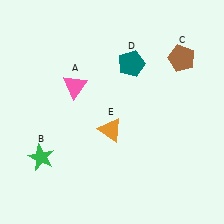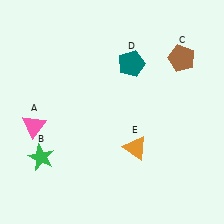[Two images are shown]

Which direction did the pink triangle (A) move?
The pink triangle (A) moved left.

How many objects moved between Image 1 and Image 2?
2 objects moved between the two images.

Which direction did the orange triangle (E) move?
The orange triangle (E) moved right.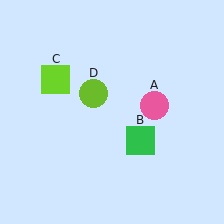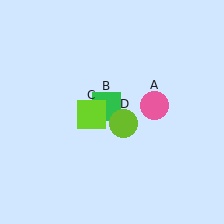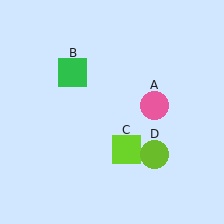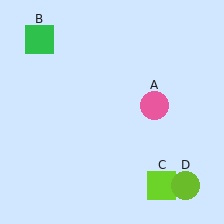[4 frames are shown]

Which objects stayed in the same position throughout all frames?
Pink circle (object A) remained stationary.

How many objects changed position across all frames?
3 objects changed position: green square (object B), lime square (object C), lime circle (object D).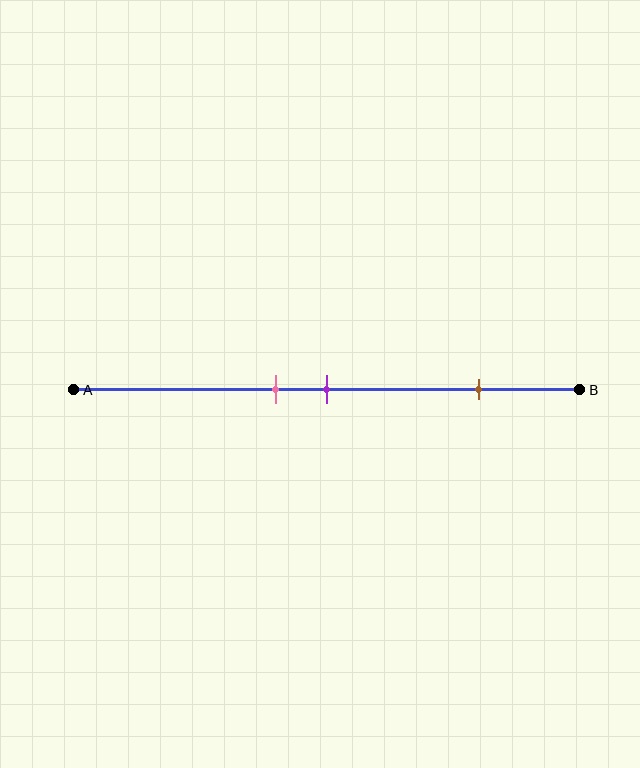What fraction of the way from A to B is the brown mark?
The brown mark is approximately 80% (0.8) of the way from A to B.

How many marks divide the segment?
There are 3 marks dividing the segment.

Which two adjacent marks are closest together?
The pink and purple marks are the closest adjacent pair.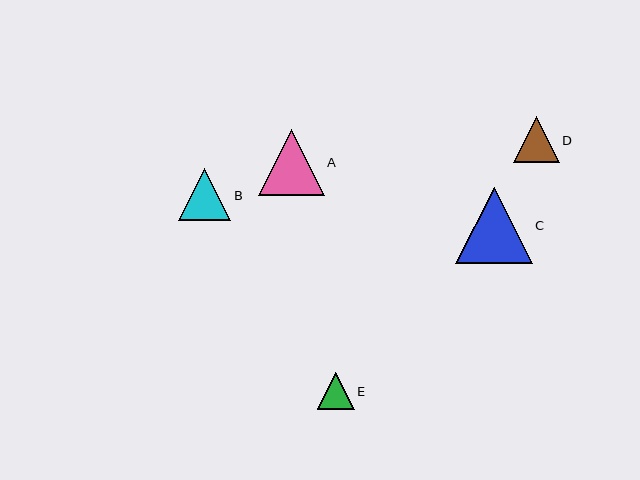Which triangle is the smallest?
Triangle E is the smallest with a size of approximately 37 pixels.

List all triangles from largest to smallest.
From largest to smallest: C, A, B, D, E.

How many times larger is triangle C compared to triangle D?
Triangle C is approximately 1.6 times the size of triangle D.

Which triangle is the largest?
Triangle C is the largest with a size of approximately 76 pixels.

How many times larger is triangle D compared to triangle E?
Triangle D is approximately 1.3 times the size of triangle E.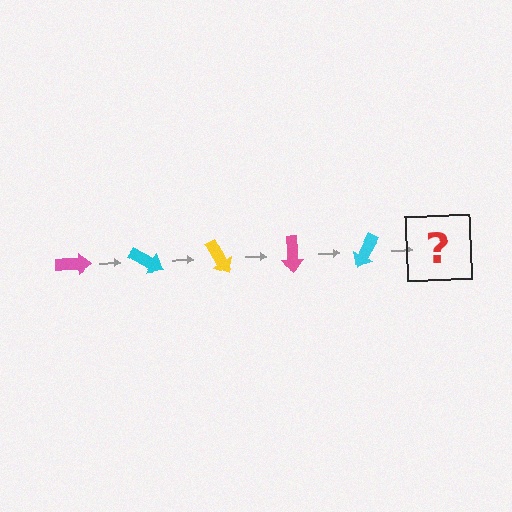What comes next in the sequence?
The next element should be a yellow arrow, rotated 150 degrees from the start.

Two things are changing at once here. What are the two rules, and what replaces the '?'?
The two rules are that it rotates 30 degrees each step and the color cycles through pink, cyan, and yellow. The '?' should be a yellow arrow, rotated 150 degrees from the start.